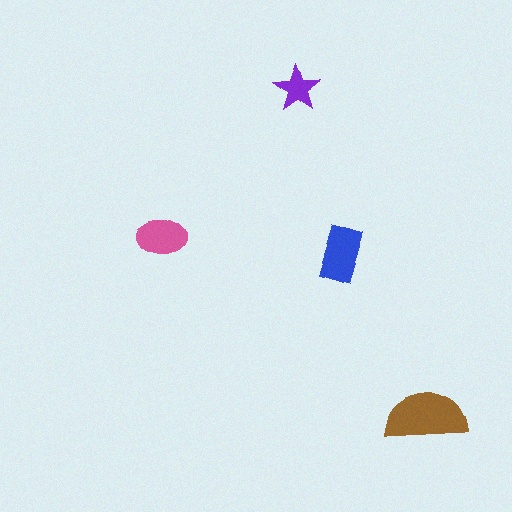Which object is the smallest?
The purple star.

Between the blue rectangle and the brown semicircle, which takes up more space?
The brown semicircle.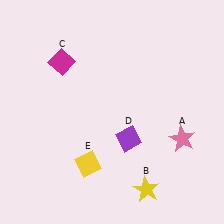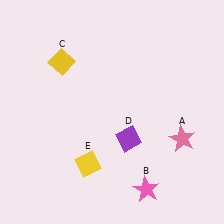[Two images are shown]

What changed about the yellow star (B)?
In Image 1, B is yellow. In Image 2, it changed to pink.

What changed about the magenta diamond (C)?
In Image 1, C is magenta. In Image 2, it changed to yellow.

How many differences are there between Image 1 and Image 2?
There are 2 differences between the two images.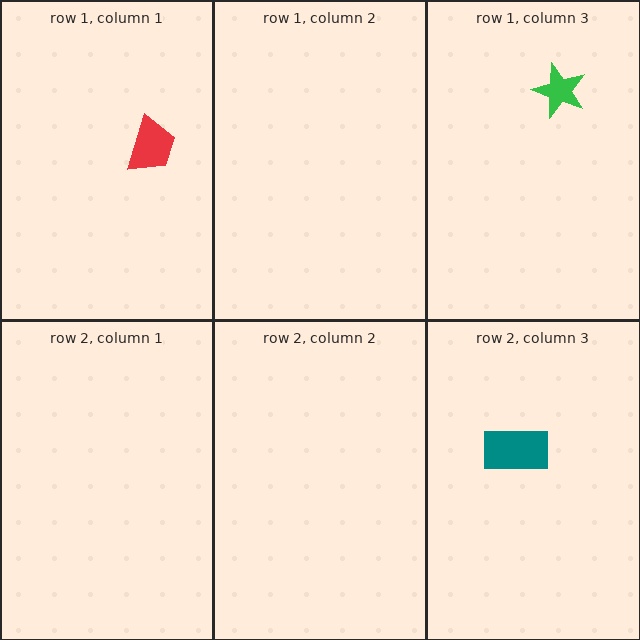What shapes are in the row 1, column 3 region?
The green star.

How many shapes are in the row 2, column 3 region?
1.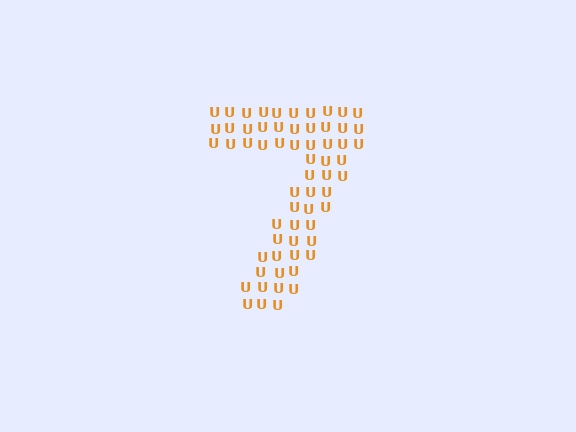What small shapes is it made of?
It is made of small letter U's.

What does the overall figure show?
The overall figure shows the digit 7.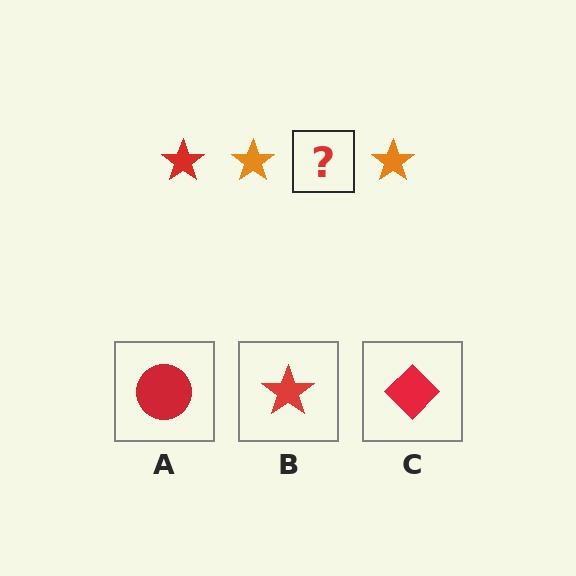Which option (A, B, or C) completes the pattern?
B.